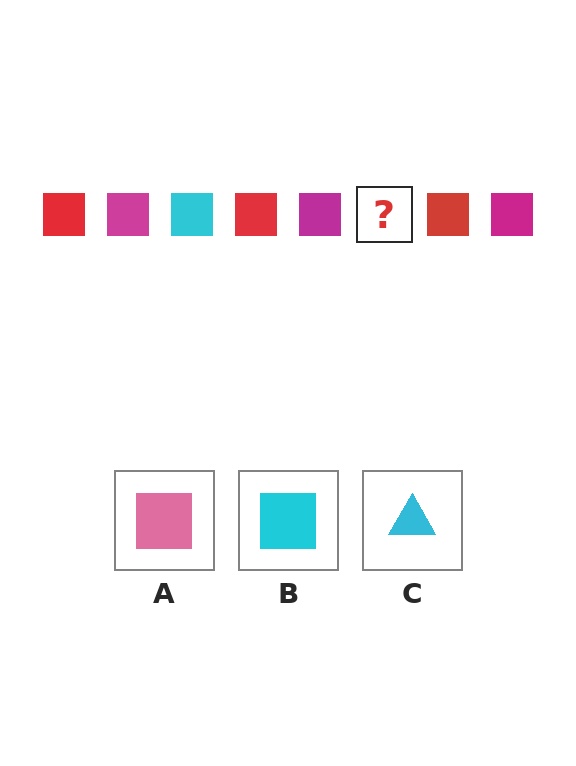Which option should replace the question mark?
Option B.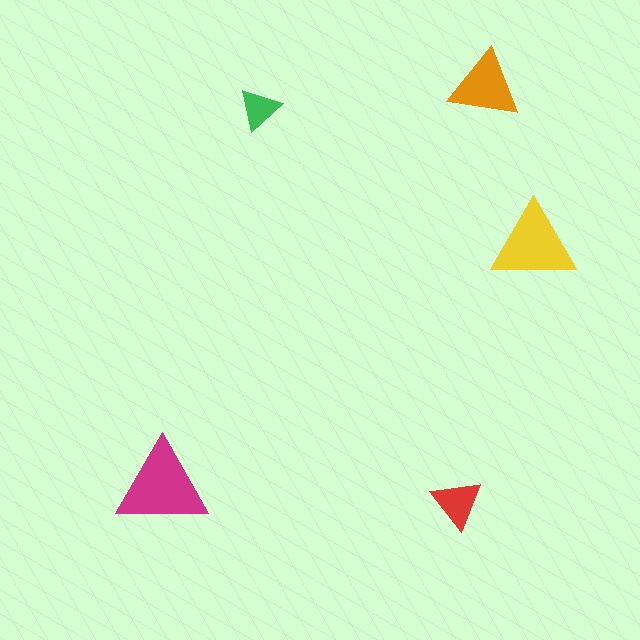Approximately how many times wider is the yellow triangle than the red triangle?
About 1.5 times wider.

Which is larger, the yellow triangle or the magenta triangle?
The magenta one.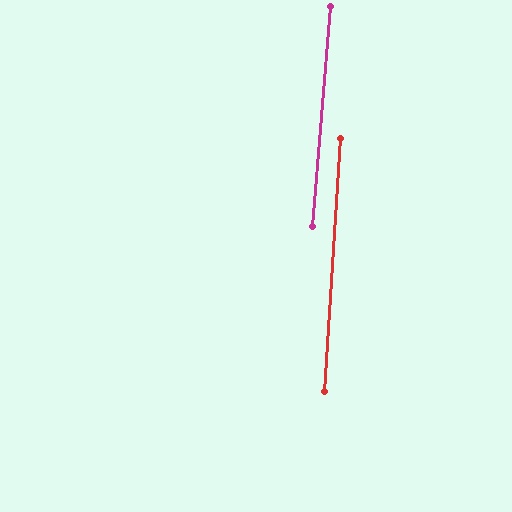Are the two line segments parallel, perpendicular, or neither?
Parallel — their directions differ by only 0.8°.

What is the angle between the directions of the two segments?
Approximately 1 degree.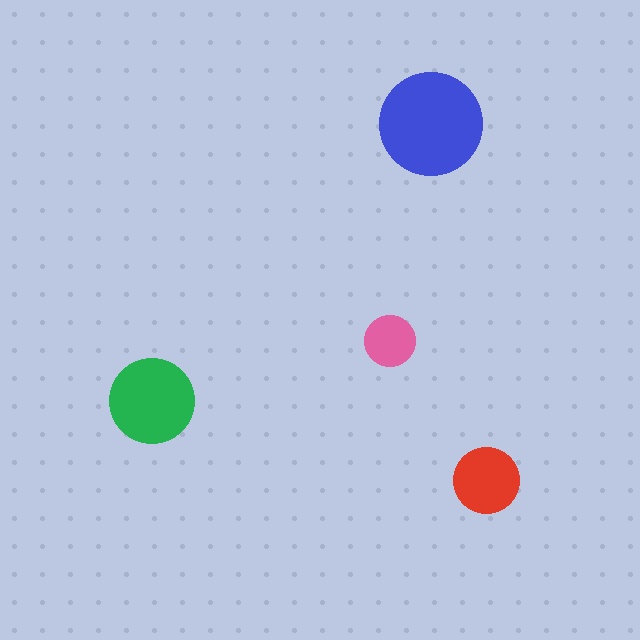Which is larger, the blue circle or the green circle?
The blue one.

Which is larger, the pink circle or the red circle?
The red one.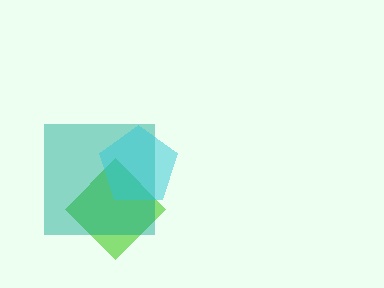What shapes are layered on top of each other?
The layered shapes are: a lime diamond, a teal square, a cyan pentagon.